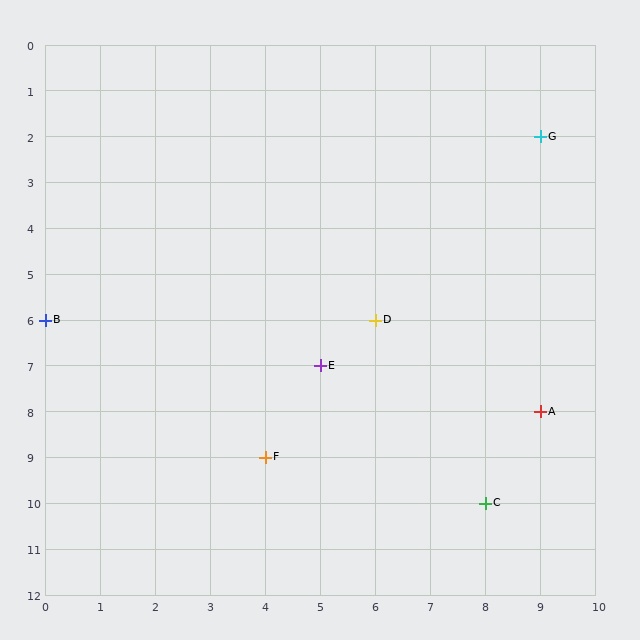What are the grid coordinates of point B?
Point B is at grid coordinates (0, 6).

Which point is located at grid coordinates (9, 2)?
Point G is at (9, 2).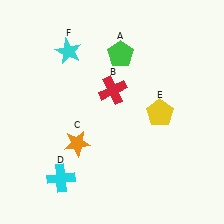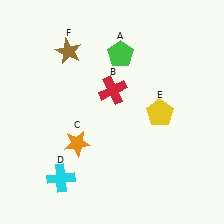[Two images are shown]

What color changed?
The star (F) changed from cyan in Image 1 to brown in Image 2.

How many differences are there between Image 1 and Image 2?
There is 1 difference between the two images.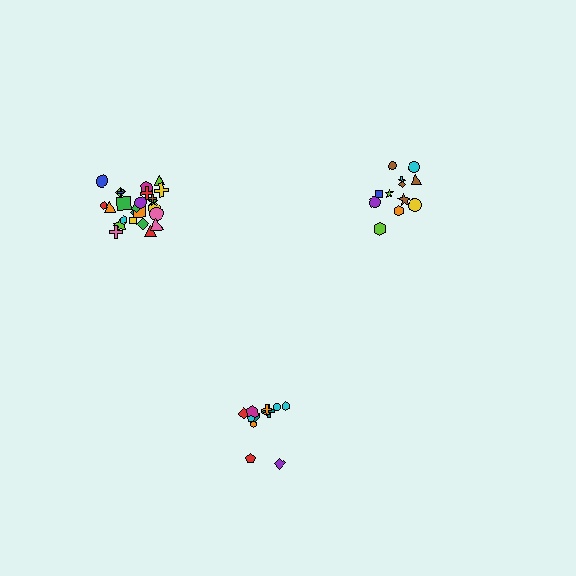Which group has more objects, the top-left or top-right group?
The top-left group.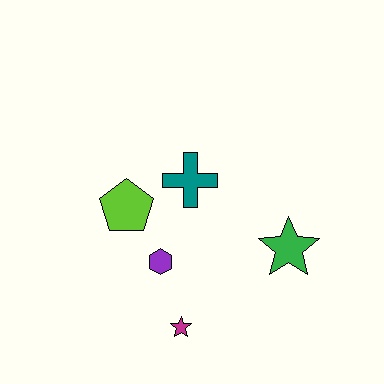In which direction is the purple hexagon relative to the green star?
The purple hexagon is to the left of the green star.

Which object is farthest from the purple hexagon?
The green star is farthest from the purple hexagon.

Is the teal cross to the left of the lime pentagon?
No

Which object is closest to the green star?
The teal cross is closest to the green star.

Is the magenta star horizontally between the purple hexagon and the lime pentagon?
No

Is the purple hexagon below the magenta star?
No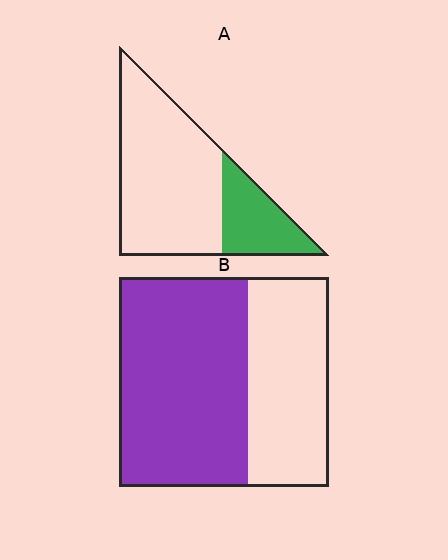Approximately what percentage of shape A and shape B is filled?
A is approximately 25% and B is approximately 60%.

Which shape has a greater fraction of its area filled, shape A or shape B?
Shape B.